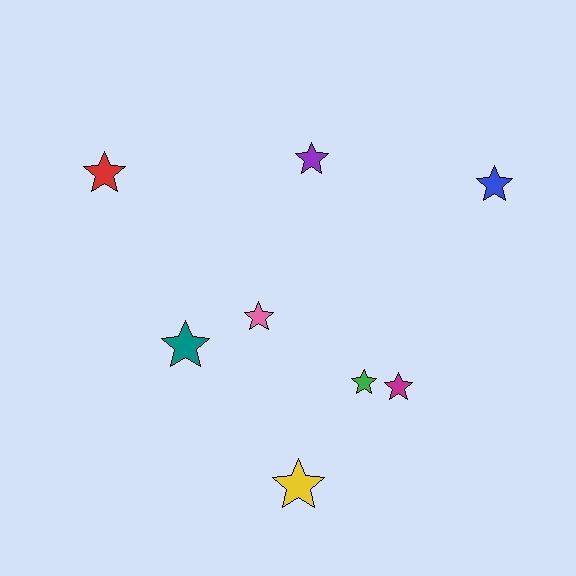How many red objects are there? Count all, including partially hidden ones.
There is 1 red object.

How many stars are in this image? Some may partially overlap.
There are 8 stars.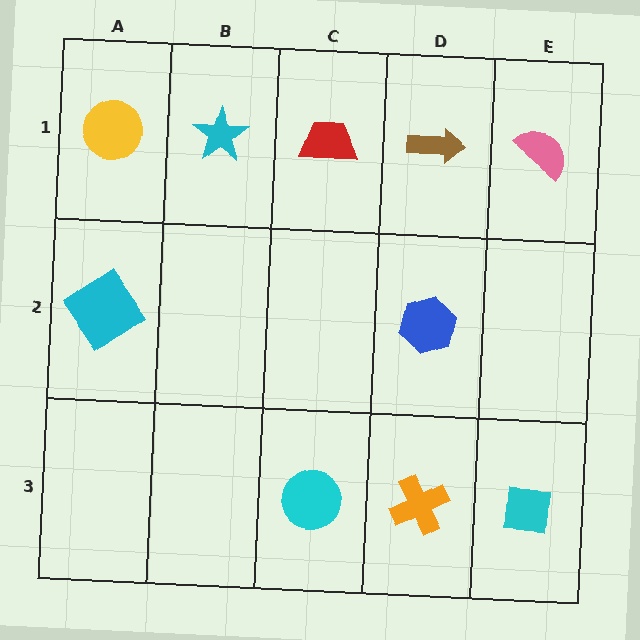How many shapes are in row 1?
5 shapes.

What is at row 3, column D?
An orange cross.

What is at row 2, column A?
A cyan diamond.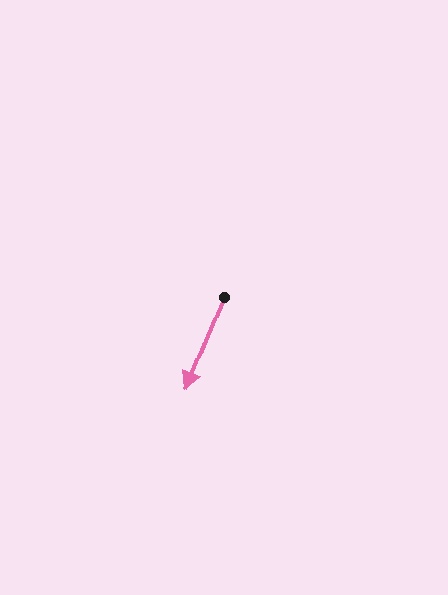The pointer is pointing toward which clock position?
Roughly 7 o'clock.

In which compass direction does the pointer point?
South.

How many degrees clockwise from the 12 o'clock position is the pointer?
Approximately 202 degrees.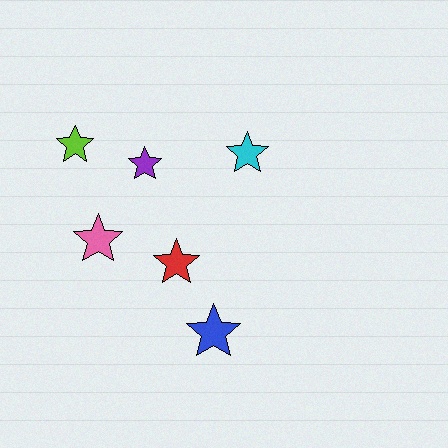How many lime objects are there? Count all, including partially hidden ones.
There is 1 lime object.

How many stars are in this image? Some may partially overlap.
There are 6 stars.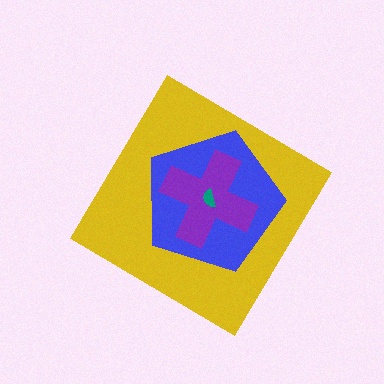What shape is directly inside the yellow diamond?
The blue pentagon.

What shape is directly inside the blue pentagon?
The purple cross.